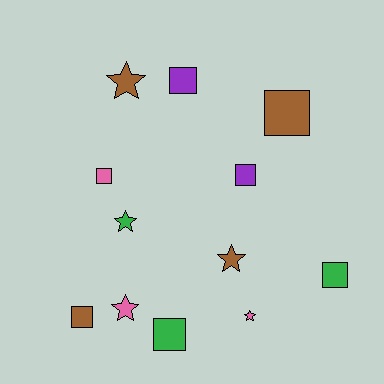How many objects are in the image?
There are 12 objects.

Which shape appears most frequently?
Square, with 7 objects.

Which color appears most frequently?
Brown, with 4 objects.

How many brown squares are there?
There are 2 brown squares.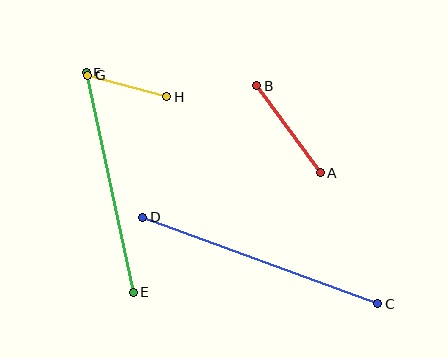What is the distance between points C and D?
The distance is approximately 250 pixels.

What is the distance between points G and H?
The distance is approximately 82 pixels.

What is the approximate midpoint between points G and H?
The midpoint is at approximately (127, 86) pixels.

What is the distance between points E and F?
The distance is approximately 225 pixels.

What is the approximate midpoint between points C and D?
The midpoint is at approximately (260, 261) pixels.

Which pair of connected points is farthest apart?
Points C and D are farthest apart.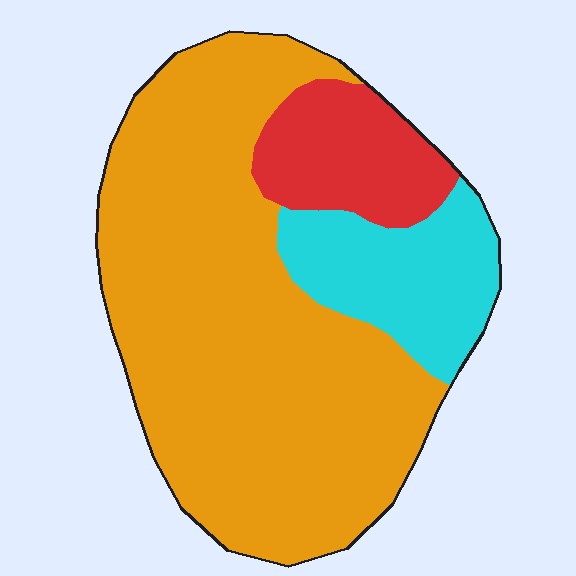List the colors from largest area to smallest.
From largest to smallest: orange, cyan, red.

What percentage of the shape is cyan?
Cyan takes up about one sixth (1/6) of the shape.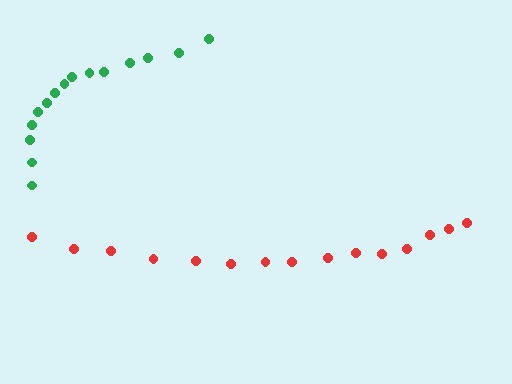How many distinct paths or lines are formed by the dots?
There are 2 distinct paths.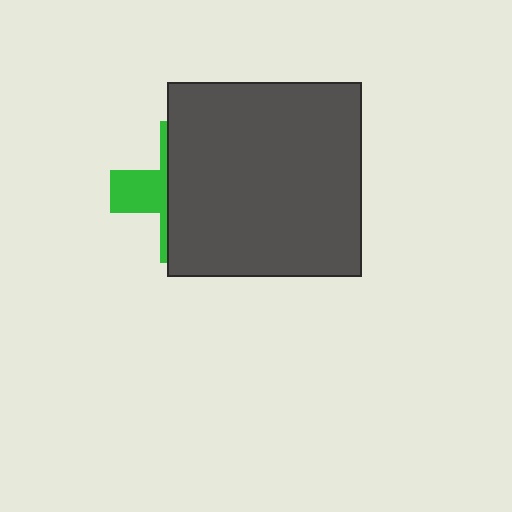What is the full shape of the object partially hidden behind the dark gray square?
The partially hidden object is a green cross.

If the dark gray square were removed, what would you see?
You would see the complete green cross.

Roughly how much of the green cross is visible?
A small part of it is visible (roughly 32%).